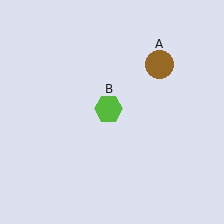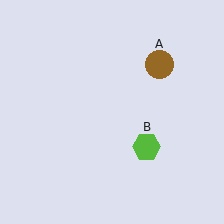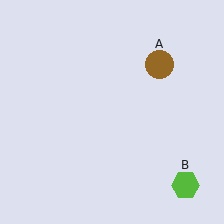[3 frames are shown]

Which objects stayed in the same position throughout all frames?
Brown circle (object A) remained stationary.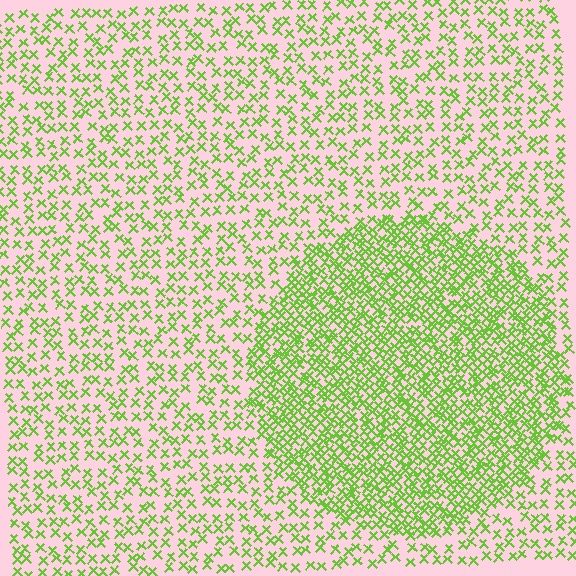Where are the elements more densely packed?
The elements are more densely packed inside the circle boundary.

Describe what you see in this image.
The image contains small lime elements arranged at two different densities. A circle-shaped region is visible where the elements are more densely packed than the surrounding area.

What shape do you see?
I see a circle.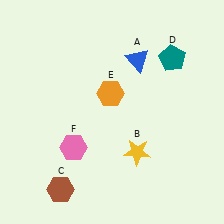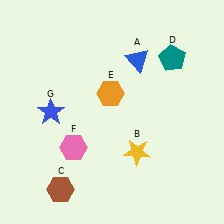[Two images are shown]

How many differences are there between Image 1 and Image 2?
There is 1 difference between the two images.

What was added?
A blue star (G) was added in Image 2.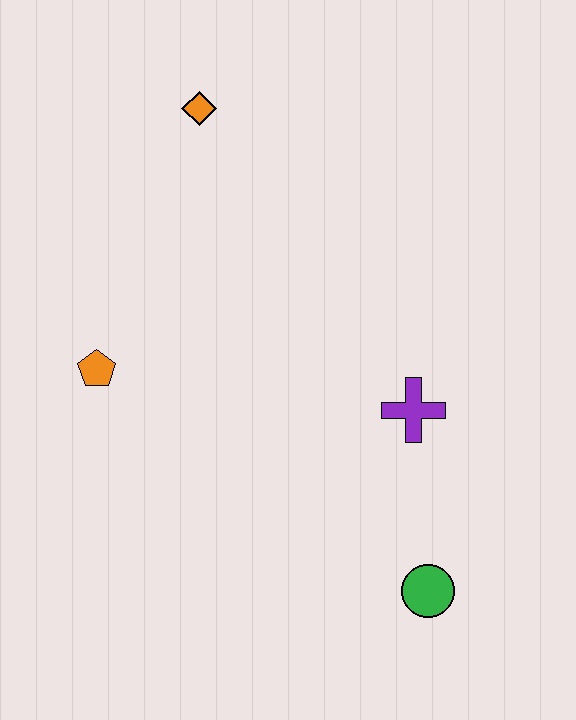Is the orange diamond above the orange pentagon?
Yes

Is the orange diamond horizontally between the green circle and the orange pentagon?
Yes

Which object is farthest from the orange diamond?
The green circle is farthest from the orange diamond.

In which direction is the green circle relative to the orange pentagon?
The green circle is to the right of the orange pentagon.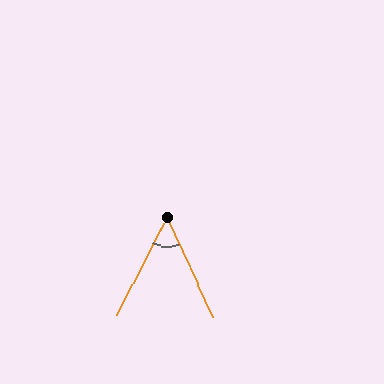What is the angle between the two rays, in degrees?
Approximately 51 degrees.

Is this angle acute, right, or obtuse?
It is acute.